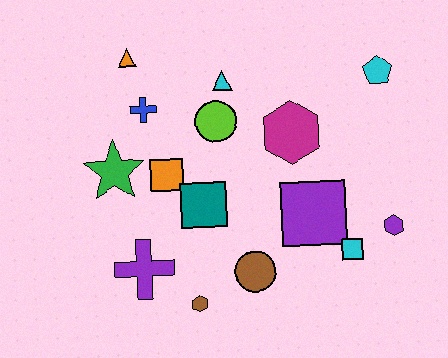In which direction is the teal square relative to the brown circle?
The teal square is above the brown circle.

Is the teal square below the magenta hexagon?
Yes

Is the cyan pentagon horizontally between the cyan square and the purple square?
No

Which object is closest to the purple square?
The cyan square is closest to the purple square.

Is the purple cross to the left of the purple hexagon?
Yes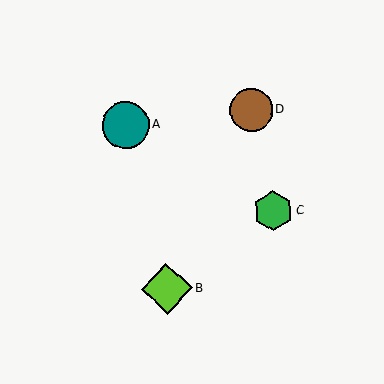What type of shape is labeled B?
Shape B is a lime diamond.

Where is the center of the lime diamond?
The center of the lime diamond is at (167, 289).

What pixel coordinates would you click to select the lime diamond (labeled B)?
Click at (167, 289) to select the lime diamond B.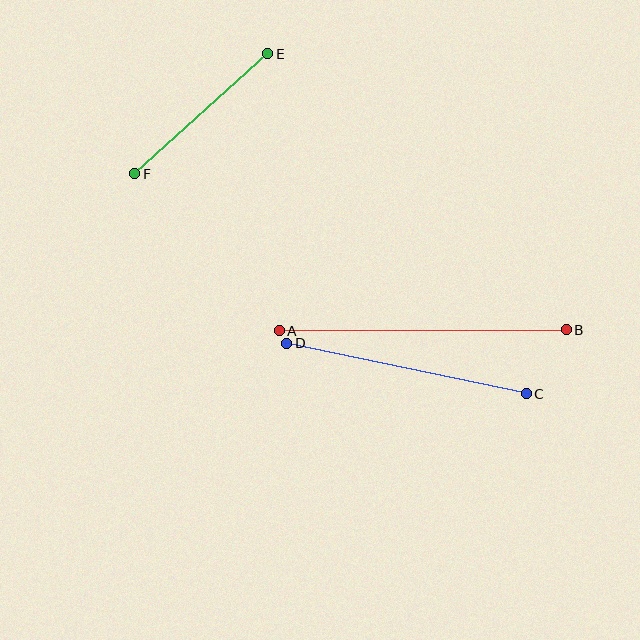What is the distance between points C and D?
The distance is approximately 245 pixels.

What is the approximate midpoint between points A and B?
The midpoint is at approximately (423, 330) pixels.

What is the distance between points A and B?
The distance is approximately 287 pixels.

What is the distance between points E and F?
The distance is approximately 179 pixels.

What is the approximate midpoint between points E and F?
The midpoint is at approximately (201, 114) pixels.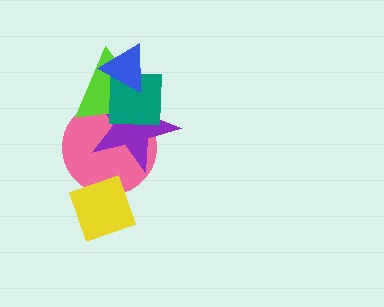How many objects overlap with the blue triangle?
3 objects overlap with the blue triangle.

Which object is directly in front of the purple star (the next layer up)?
The lime triangle is directly in front of the purple star.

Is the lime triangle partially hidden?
Yes, it is partially covered by another shape.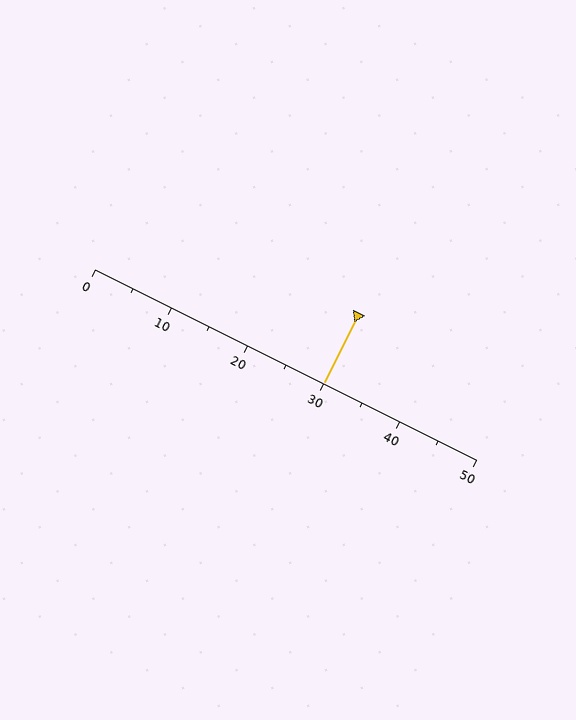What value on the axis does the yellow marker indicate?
The marker indicates approximately 30.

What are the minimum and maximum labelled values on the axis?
The axis runs from 0 to 50.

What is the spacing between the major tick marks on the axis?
The major ticks are spaced 10 apart.